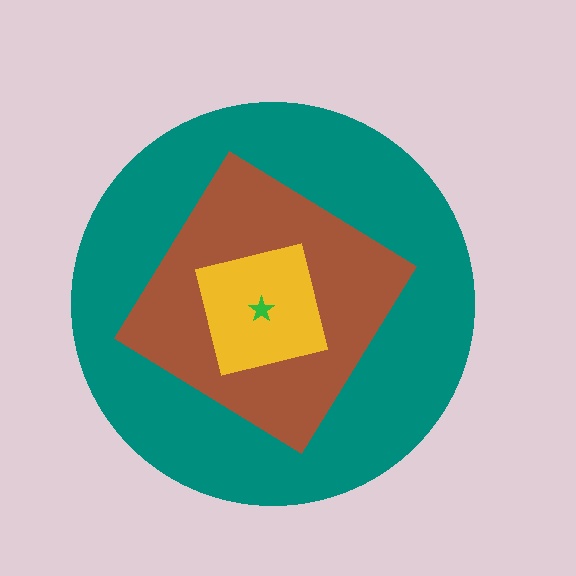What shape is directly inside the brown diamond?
The yellow square.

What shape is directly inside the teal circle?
The brown diamond.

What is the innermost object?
The green star.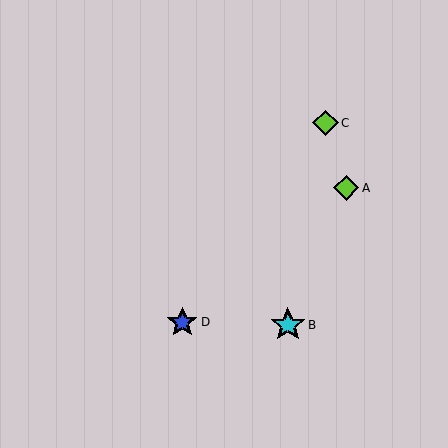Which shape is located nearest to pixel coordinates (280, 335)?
The cyan star (labeled B) at (288, 325) is nearest to that location.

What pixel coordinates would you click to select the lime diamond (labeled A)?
Click at (346, 188) to select the lime diamond A.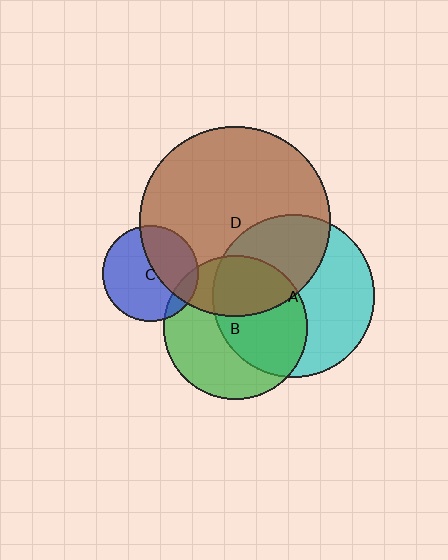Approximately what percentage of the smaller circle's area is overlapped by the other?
Approximately 35%.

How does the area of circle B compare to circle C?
Approximately 2.3 times.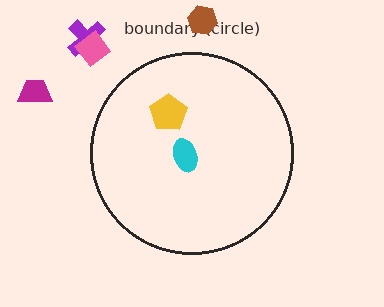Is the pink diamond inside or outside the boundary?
Outside.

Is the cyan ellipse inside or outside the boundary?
Inside.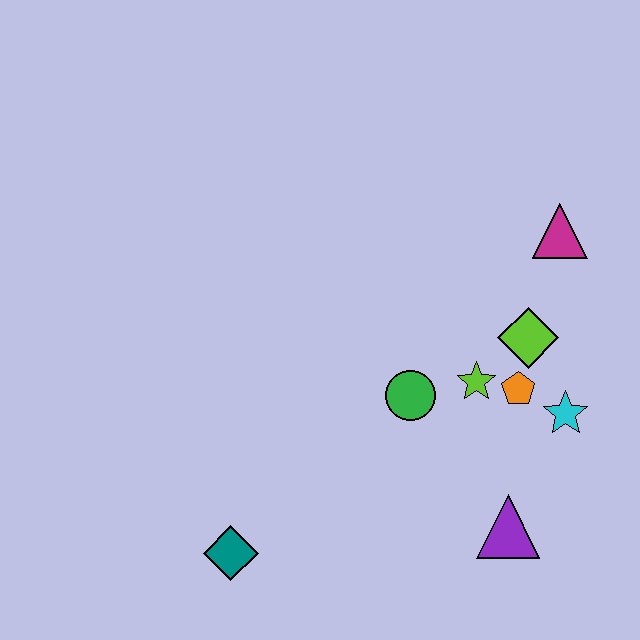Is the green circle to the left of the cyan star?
Yes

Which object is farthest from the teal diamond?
The magenta triangle is farthest from the teal diamond.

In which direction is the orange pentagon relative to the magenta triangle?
The orange pentagon is below the magenta triangle.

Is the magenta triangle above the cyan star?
Yes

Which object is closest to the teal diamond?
The green circle is closest to the teal diamond.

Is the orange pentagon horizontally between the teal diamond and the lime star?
No